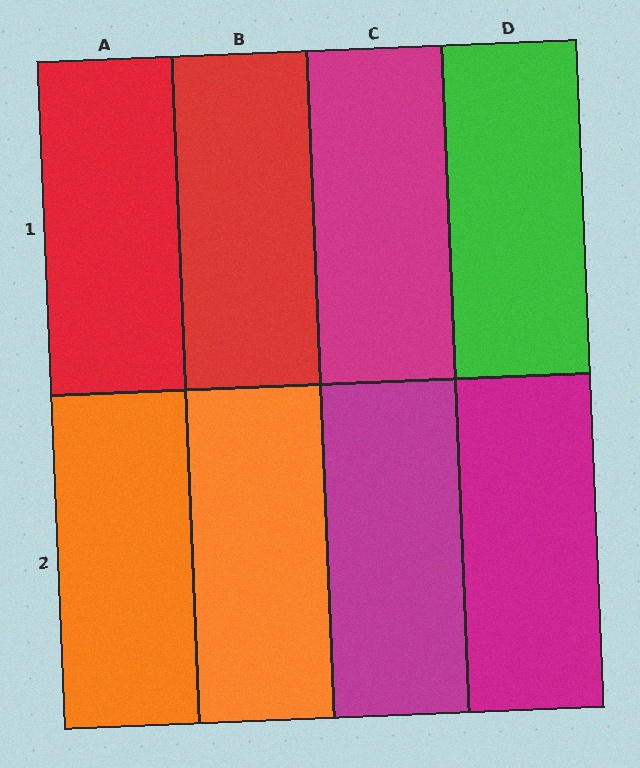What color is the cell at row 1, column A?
Red.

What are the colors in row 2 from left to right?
Orange, orange, magenta, magenta.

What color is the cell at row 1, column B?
Red.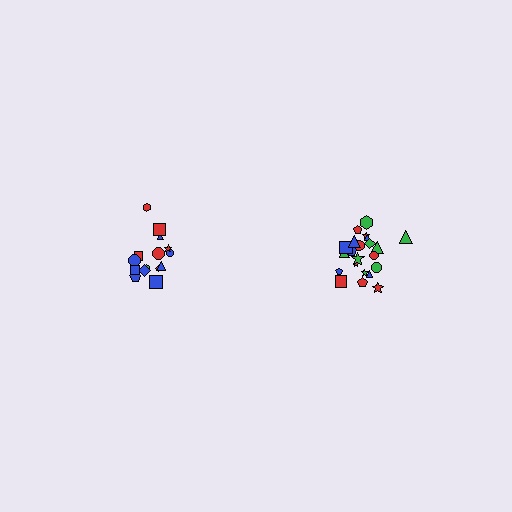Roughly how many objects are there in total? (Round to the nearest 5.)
Roughly 35 objects in total.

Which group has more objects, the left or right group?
The right group.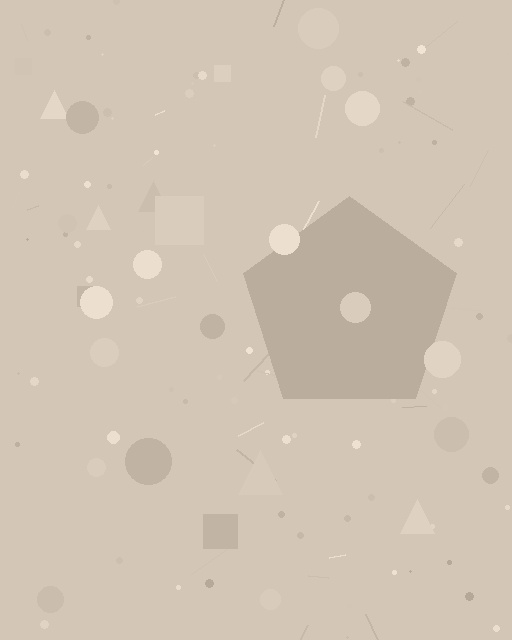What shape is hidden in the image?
A pentagon is hidden in the image.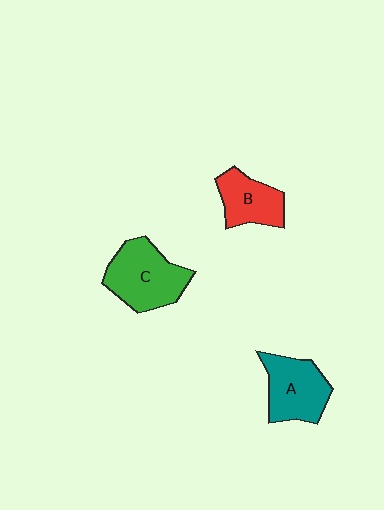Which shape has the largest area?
Shape C (green).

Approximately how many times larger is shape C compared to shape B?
Approximately 1.5 times.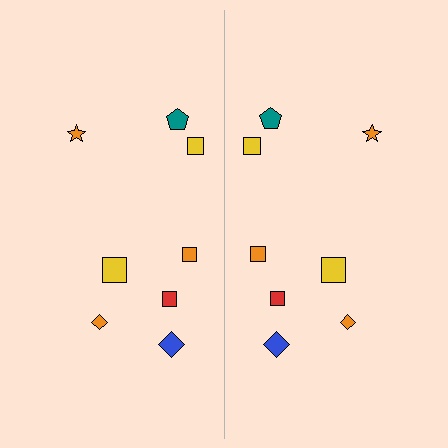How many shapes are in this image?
There are 16 shapes in this image.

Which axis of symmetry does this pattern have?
The pattern has a vertical axis of symmetry running through the center of the image.